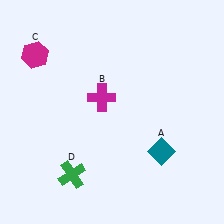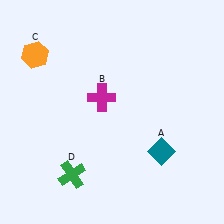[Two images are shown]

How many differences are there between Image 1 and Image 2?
There is 1 difference between the two images.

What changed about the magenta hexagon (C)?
In Image 1, C is magenta. In Image 2, it changed to orange.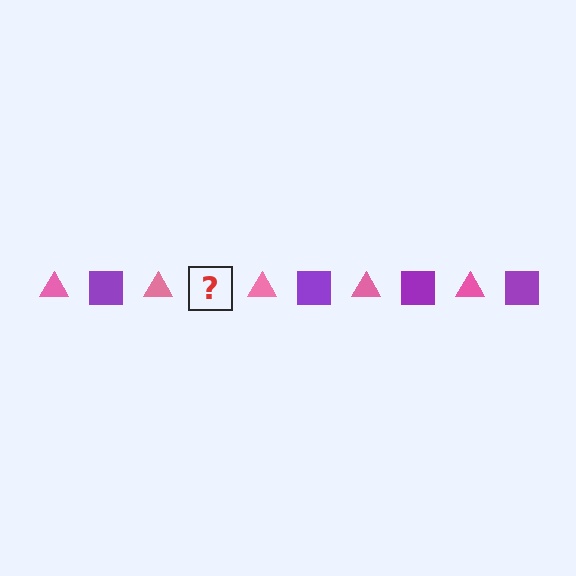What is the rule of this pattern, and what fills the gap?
The rule is that the pattern alternates between pink triangle and purple square. The gap should be filled with a purple square.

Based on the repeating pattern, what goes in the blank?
The blank should be a purple square.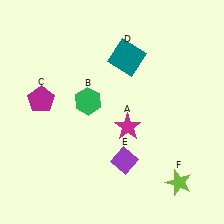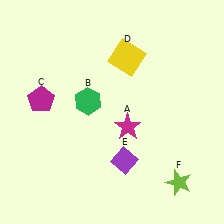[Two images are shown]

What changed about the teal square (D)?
In Image 1, D is teal. In Image 2, it changed to yellow.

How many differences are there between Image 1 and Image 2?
There is 1 difference between the two images.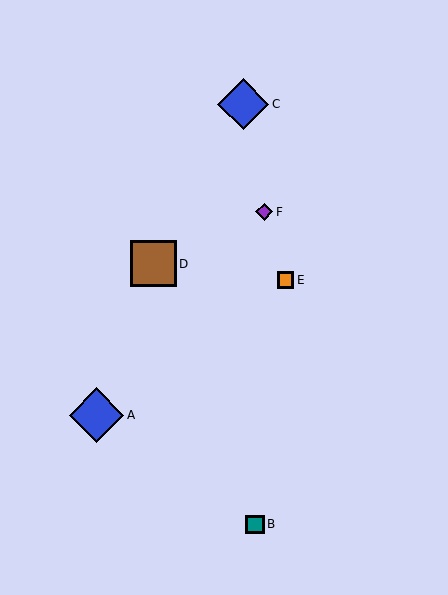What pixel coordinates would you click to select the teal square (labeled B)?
Click at (255, 524) to select the teal square B.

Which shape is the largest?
The blue diamond (labeled A) is the largest.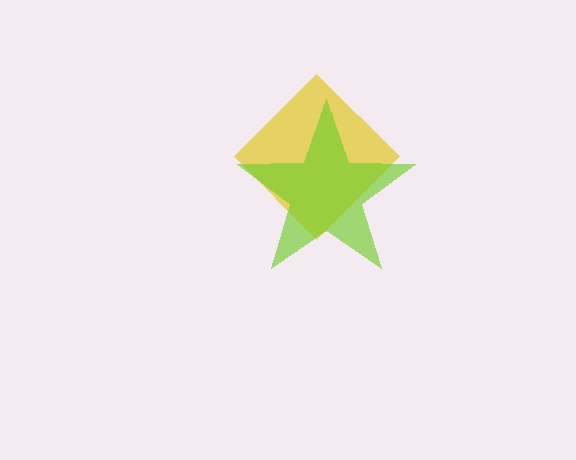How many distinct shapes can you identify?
There are 2 distinct shapes: a yellow diamond, a lime star.